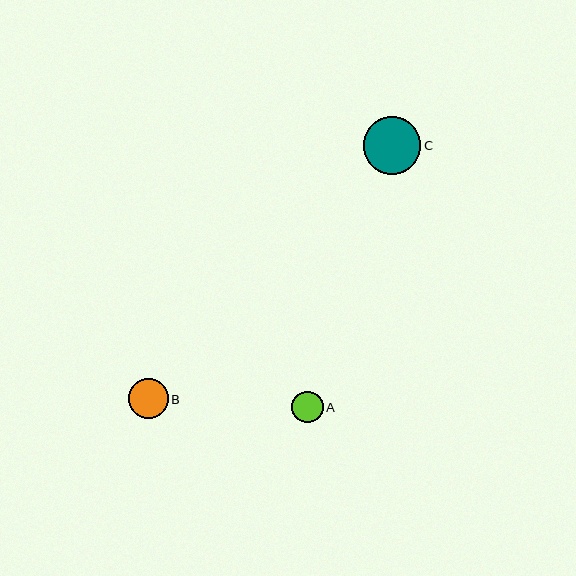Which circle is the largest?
Circle C is the largest with a size of approximately 58 pixels.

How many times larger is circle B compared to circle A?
Circle B is approximately 1.2 times the size of circle A.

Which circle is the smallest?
Circle A is the smallest with a size of approximately 32 pixels.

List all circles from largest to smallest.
From largest to smallest: C, B, A.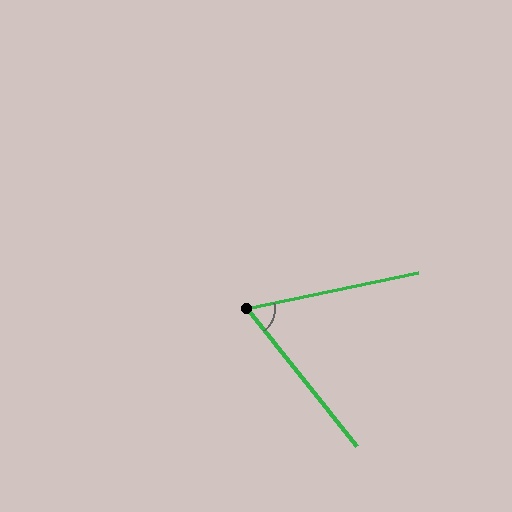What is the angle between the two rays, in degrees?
Approximately 63 degrees.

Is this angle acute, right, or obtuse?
It is acute.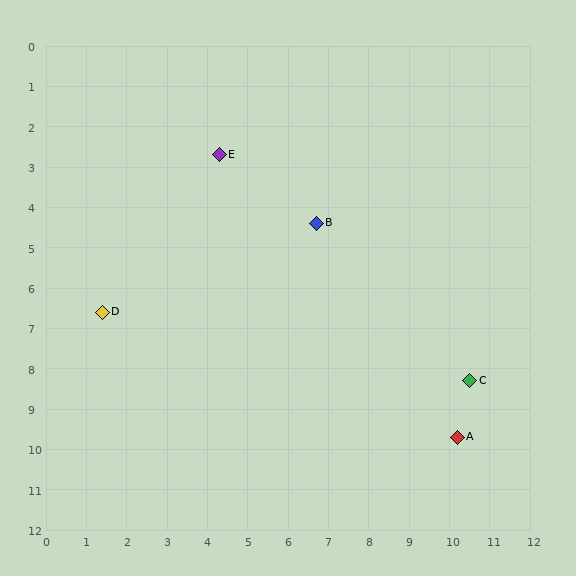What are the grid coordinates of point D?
Point D is at approximately (1.4, 6.6).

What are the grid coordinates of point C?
Point C is at approximately (10.5, 8.3).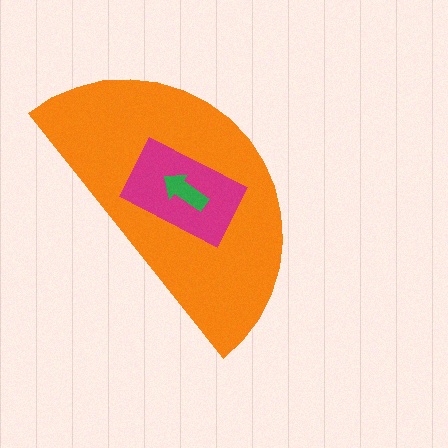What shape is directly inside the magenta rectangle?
The green arrow.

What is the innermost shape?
The green arrow.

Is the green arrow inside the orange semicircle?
Yes.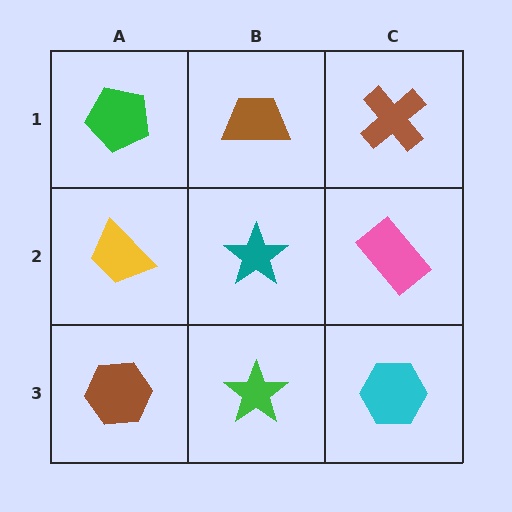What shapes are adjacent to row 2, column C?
A brown cross (row 1, column C), a cyan hexagon (row 3, column C), a teal star (row 2, column B).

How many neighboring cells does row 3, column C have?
2.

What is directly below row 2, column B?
A green star.